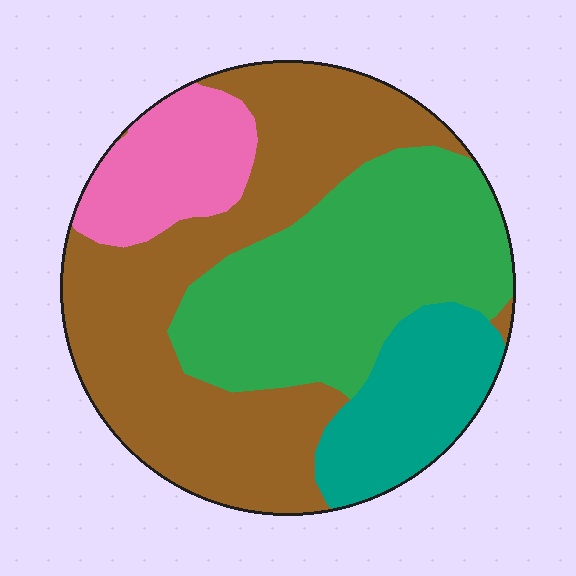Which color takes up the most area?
Brown, at roughly 40%.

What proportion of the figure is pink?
Pink takes up less than a sixth of the figure.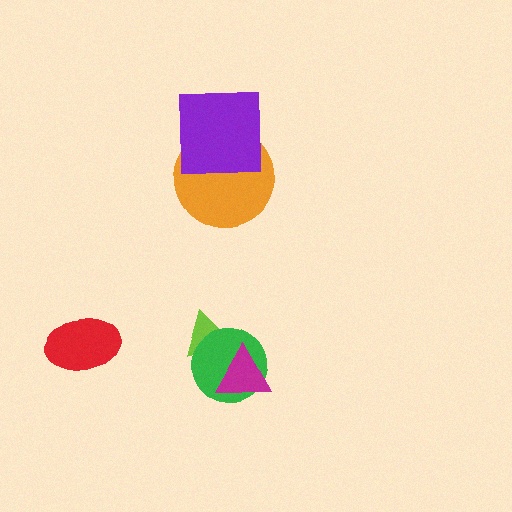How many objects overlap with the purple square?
1 object overlaps with the purple square.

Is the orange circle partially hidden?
Yes, it is partially covered by another shape.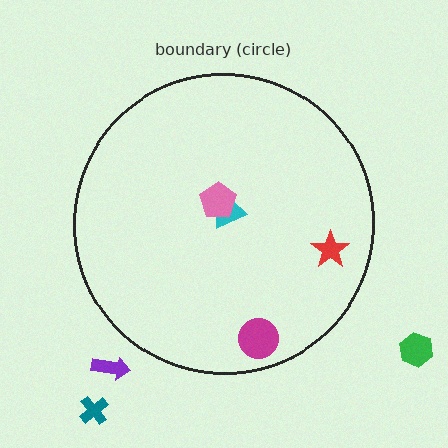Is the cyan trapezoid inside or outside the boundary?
Inside.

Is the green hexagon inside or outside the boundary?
Outside.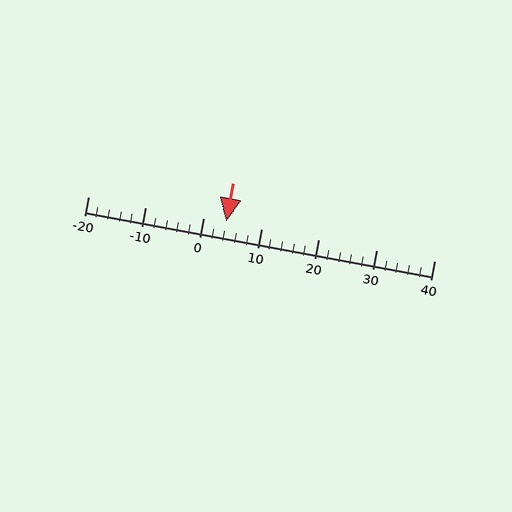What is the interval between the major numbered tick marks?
The major tick marks are spaced 10 units apart.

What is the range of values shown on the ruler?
The ruler shows values from -20 to 40.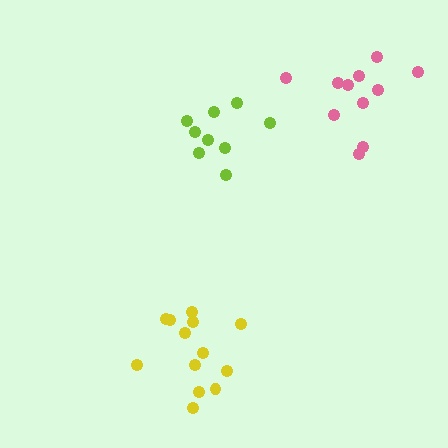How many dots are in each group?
Group 1: 13 dots, Group 2: 9 dots, Group 3: 11 dots (33 total).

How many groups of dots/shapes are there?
There are 3 groups.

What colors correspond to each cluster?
The clusters are colored: yellow, lime, pink.